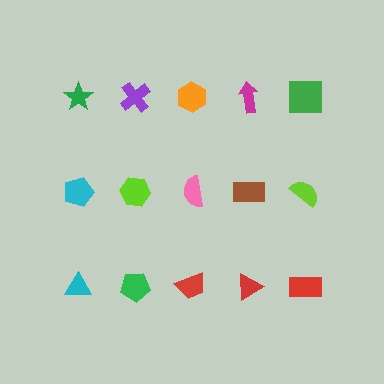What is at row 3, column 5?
A red rectangle.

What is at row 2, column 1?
A cyan pentagon.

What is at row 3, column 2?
A green pentagon.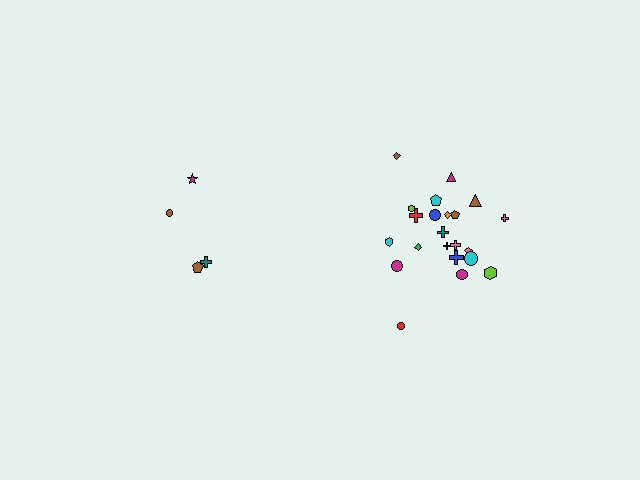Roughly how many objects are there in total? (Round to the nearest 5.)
Roughly 25 objects in total.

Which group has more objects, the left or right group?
The right group.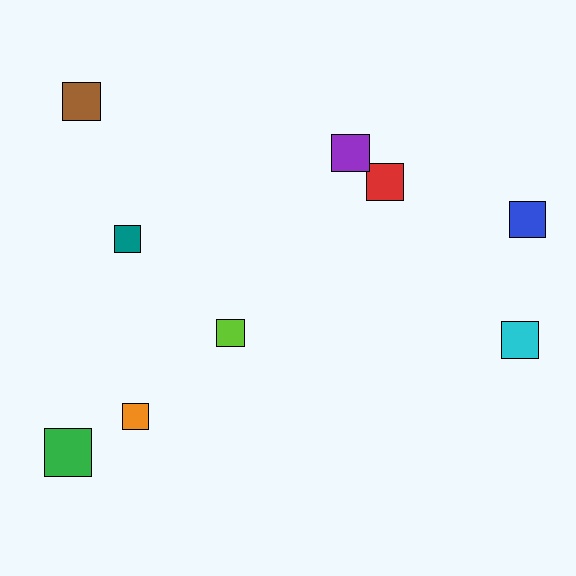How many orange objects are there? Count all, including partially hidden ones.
There is 1 orange object.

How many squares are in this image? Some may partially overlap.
There are 9 squares.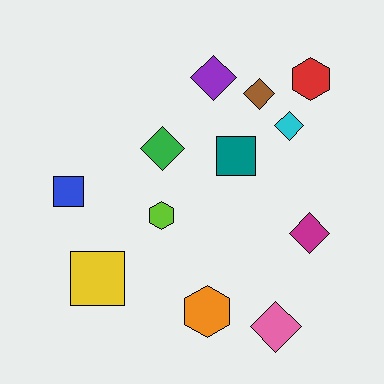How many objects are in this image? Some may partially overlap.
There are 12 objects.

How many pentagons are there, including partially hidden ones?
There are no pentagons.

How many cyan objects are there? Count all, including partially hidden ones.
There is 1 cyan object.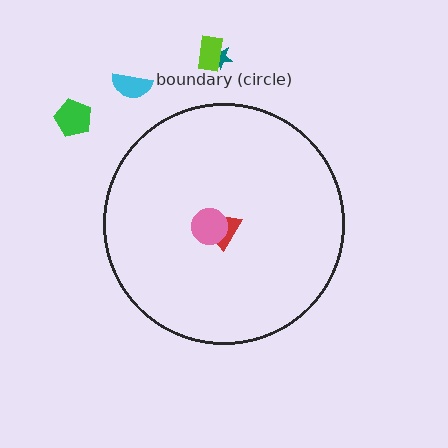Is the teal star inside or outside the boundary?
Outside.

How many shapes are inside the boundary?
2 inside, 4 outside.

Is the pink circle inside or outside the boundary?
Inside.